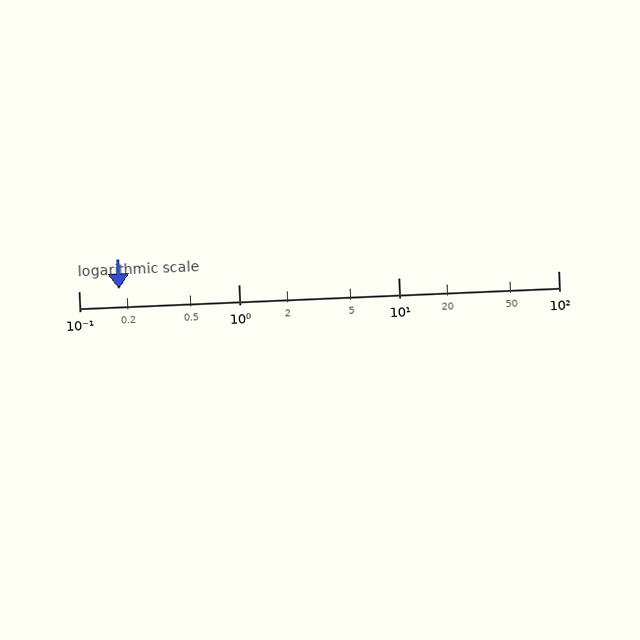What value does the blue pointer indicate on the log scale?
The pointer indicates approximately 0.18.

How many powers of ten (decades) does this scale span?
The scale spans 3 decades, from 0.1 to 100.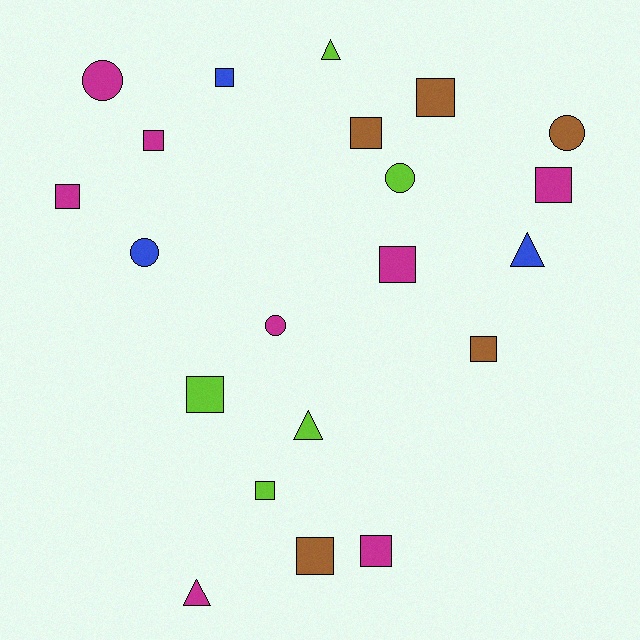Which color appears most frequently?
Magenta, with 8 objects.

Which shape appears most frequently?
Square, with 12 objects.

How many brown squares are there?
There are 4 brown squares.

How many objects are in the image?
There are 21 objects.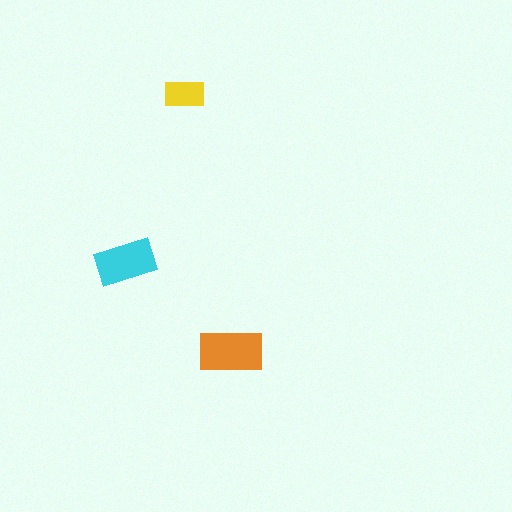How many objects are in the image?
There are 3 objects in the image.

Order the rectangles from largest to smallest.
the orange one, the cyan one, the yellow one.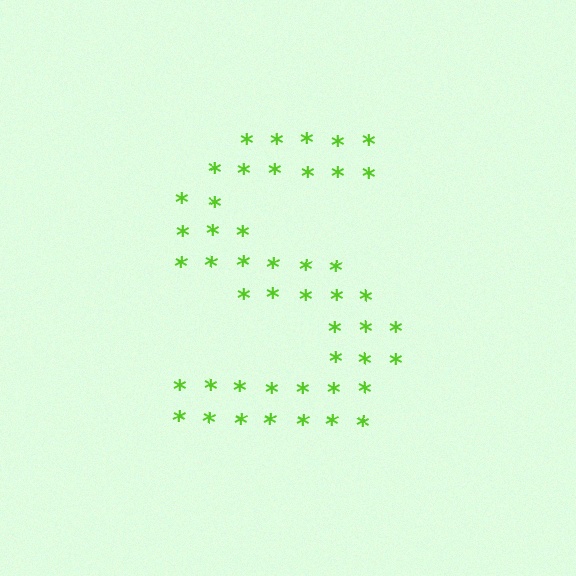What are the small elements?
The small elements are asterisks.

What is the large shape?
The large shape is the letter S.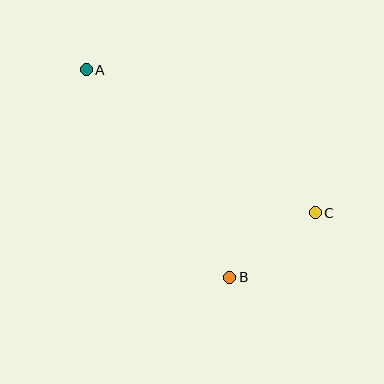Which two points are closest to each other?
Points B and C are closest to each other.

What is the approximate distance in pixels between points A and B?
The distance between A and B is approximately 252 pixels.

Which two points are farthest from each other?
Points A and C are farthest from each other.